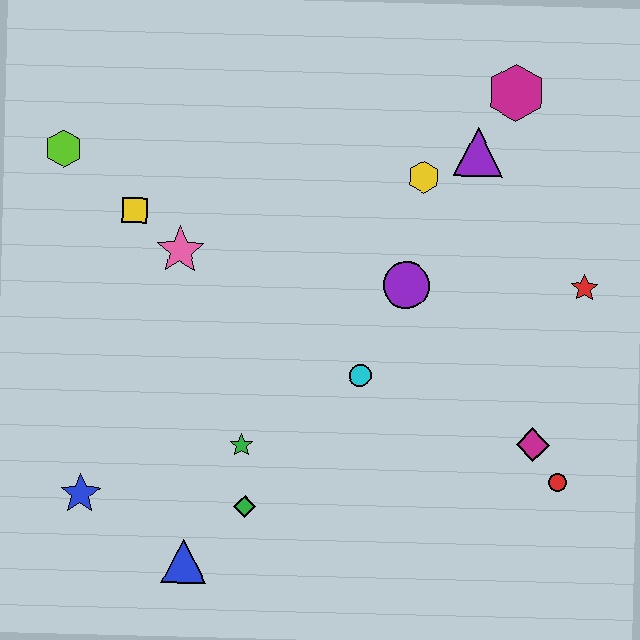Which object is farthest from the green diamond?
The magenta hexagon is farthest from the green diamond.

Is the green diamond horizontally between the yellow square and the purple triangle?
Yes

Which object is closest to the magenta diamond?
The red circle is closest to the magenta diamond.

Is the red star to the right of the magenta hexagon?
Yes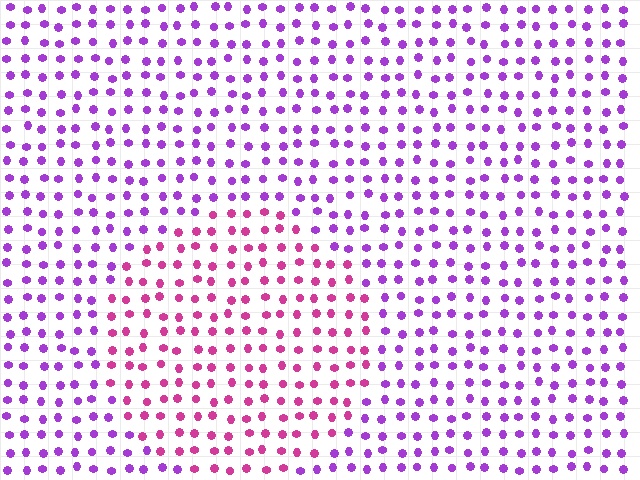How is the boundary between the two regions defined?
The boundary is defined purely by a slight shift in hue (about 41 degrees). Spacing, size, and orientation are identical on both sides.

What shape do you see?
I see a circle.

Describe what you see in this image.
The image is filled with small purple elements in a uniform arrangement. A circle-shaped region is visible where the elements are tinted to a slightly different hue, forming a subtle color boundary.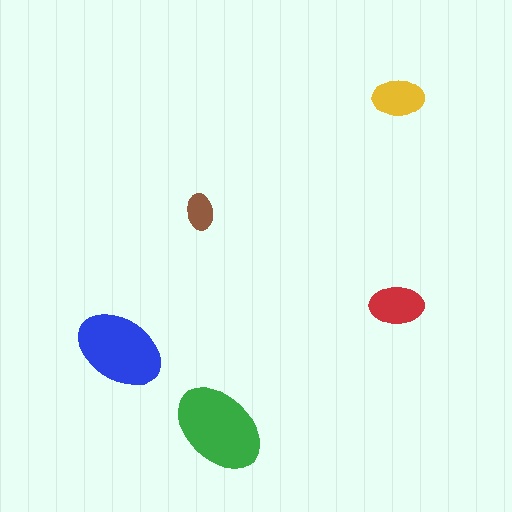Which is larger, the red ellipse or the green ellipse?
The green one.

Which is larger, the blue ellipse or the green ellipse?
The green one.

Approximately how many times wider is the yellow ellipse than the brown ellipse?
About 1.5 times wider.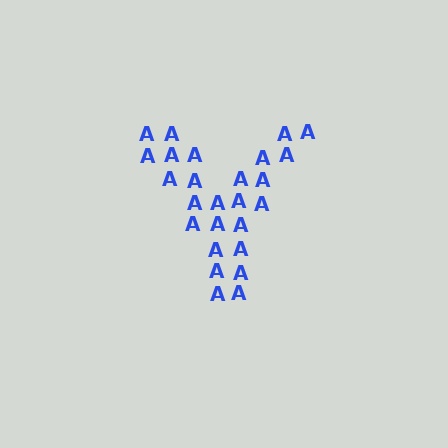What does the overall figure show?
The overall figure shows the letter Y.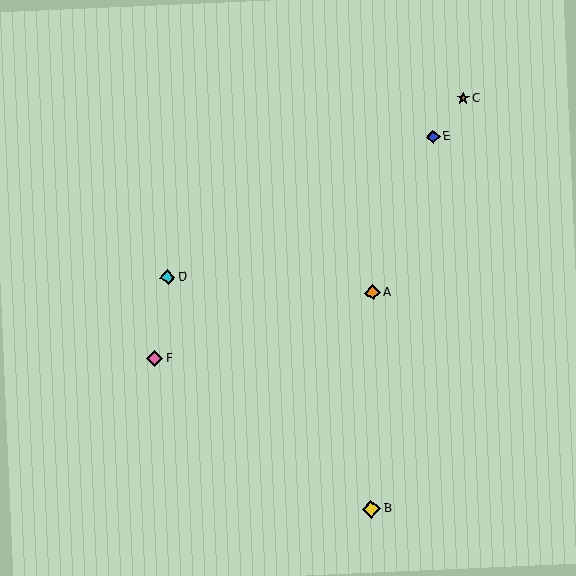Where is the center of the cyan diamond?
The center of the cyan diamond is at (168, 277).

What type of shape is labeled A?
Shape A is an orange diamond.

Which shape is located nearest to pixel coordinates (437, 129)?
The blue diamond (labeled E) at (433, 137) is nearest to that location.